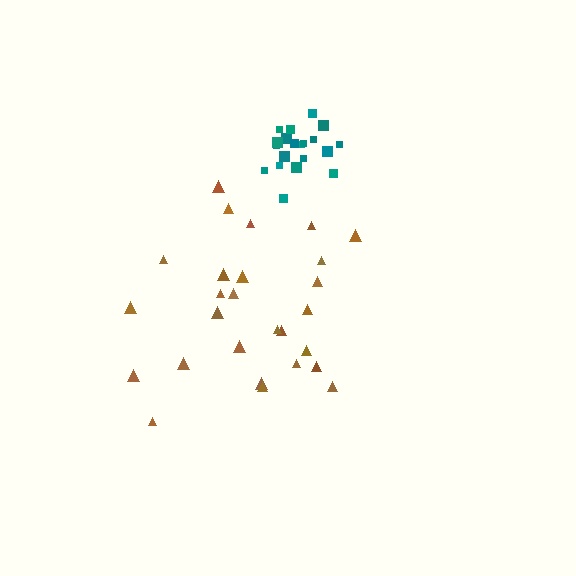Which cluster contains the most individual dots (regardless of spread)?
Brown (27).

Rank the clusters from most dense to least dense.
teal, brown.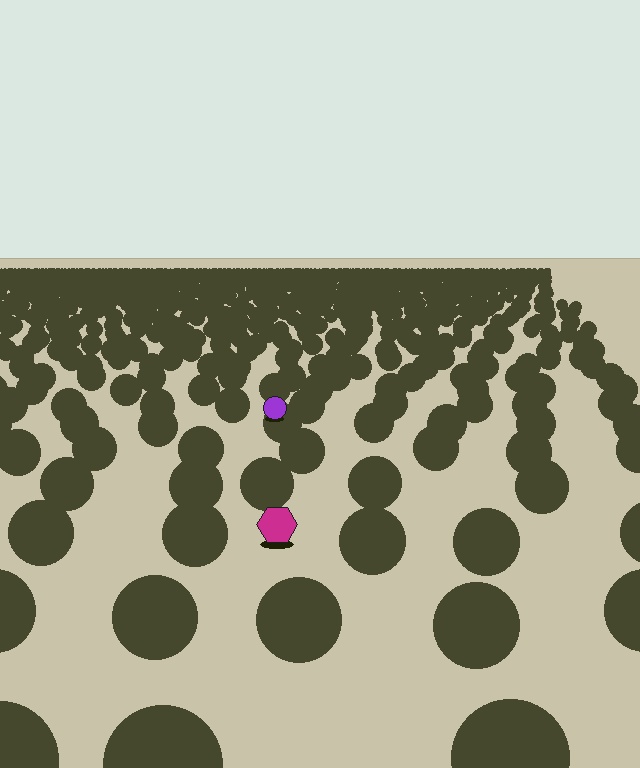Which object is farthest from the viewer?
The purple circle is farthest from the viewer. It appears smaller and the ground texture around it is denser.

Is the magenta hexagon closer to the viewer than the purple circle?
Yes. The magenta hexagon is closer — you can tell from the texture gradient: the ground texture is coarser near it.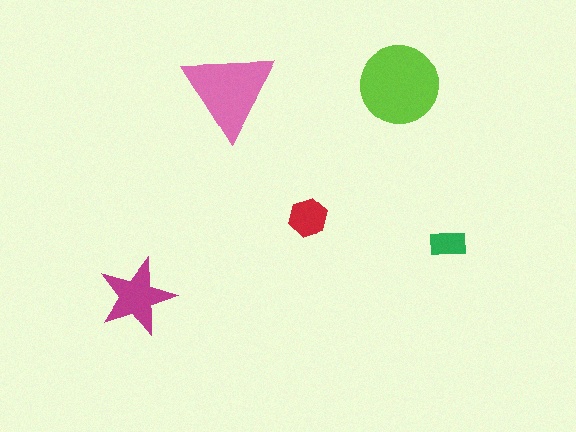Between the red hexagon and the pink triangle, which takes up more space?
The pink triangle.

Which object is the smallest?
The green rectangle.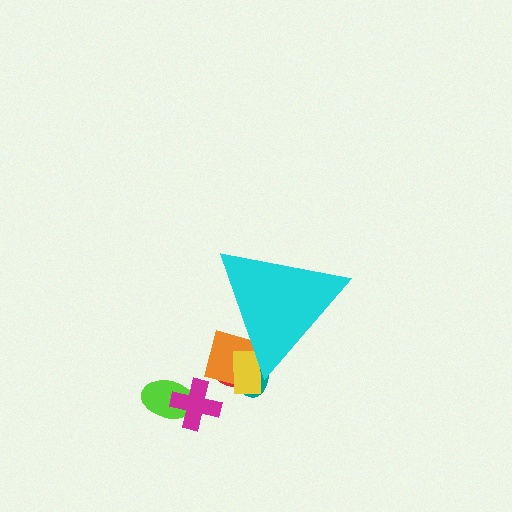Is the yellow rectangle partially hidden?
Yes, the yellow rectangle is partially hidden behind the cyan triangle.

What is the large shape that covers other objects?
A cyan triangle.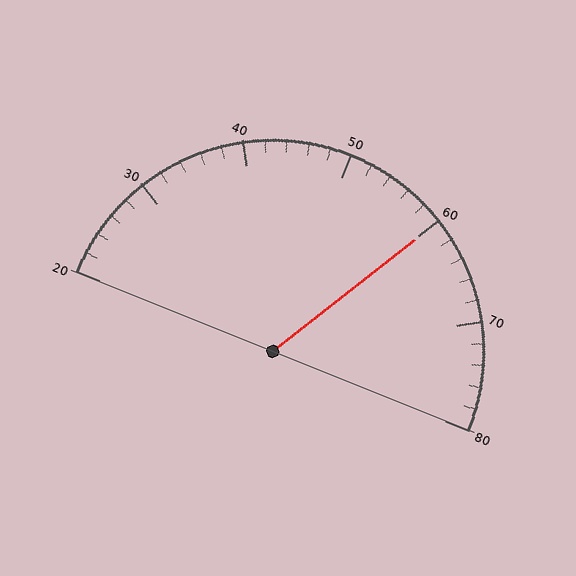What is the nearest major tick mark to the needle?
The nearest major tick mark is 60.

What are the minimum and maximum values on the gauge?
The gauge ranges from 20 to 80.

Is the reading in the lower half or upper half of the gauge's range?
The reading is in the upper half of the range (20 to 80).